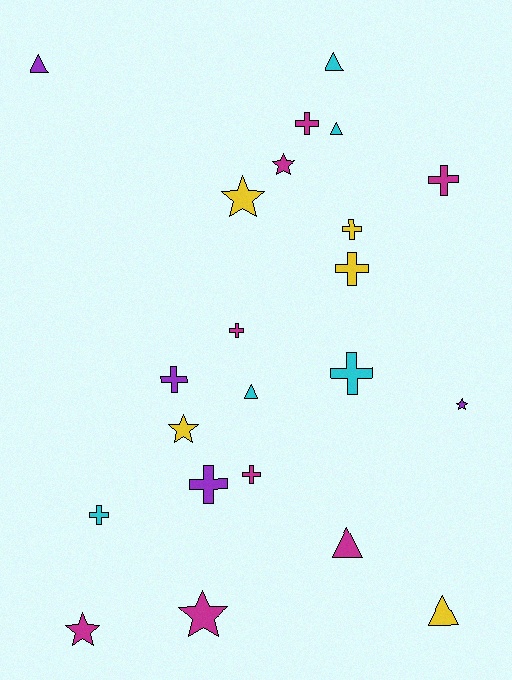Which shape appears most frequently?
Cross, with 10 objects.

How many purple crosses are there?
There are 2 purple crosses.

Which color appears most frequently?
Magenta, with 8 objects.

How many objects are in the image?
There are 22 objects.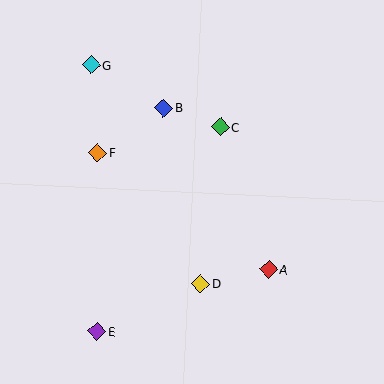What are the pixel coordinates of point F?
Point F is at (98, 153).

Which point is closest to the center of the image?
Point C at (221, 127) is closest to the center.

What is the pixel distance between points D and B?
The distance between D and B is 180 pixels.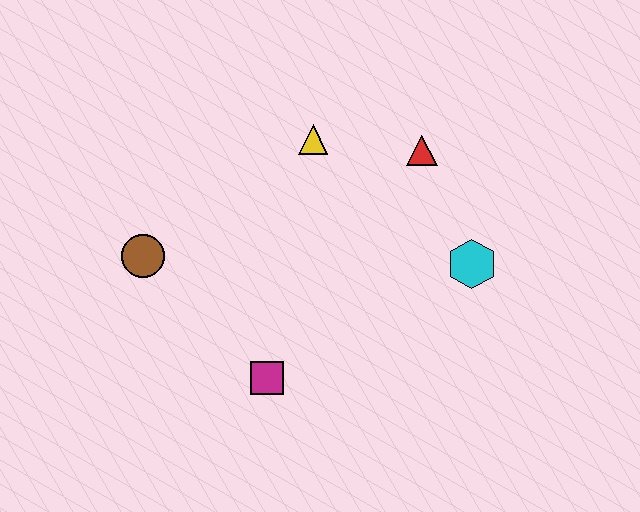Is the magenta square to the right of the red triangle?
No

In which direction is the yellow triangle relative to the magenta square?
The yellow triangle is above the magenta square.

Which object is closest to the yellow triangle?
The red triangle is closest to the yellow triangle.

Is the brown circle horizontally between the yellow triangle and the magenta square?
No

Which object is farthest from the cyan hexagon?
The brown circle is farthest from the cyan hexagon.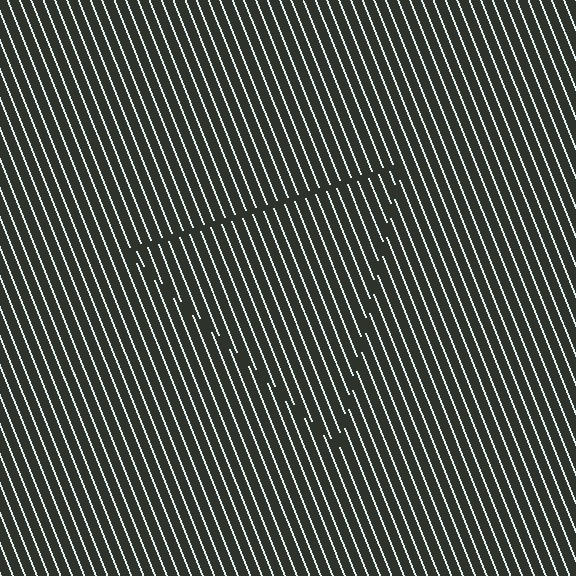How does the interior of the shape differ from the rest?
The interior of the shape contains the same grating, shifted by half a period — the contour is defined by the phase discontinuity where line-ends from the inner and outer gratings abut.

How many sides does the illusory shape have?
3 sides — the line-ends trace a triangle.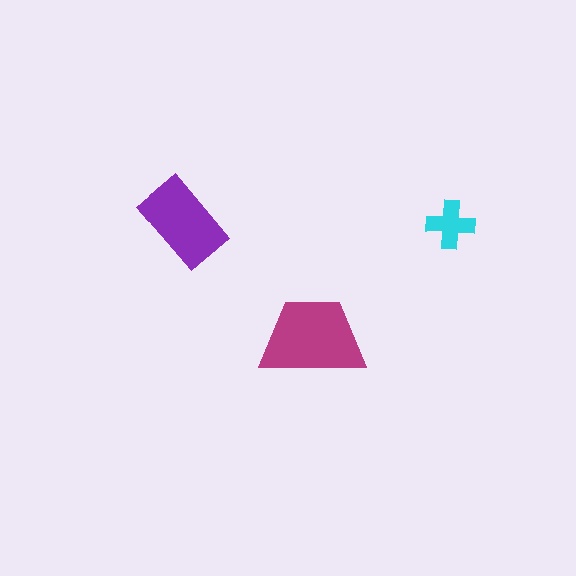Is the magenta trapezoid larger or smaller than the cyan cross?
Larger.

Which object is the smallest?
The cyan cross.